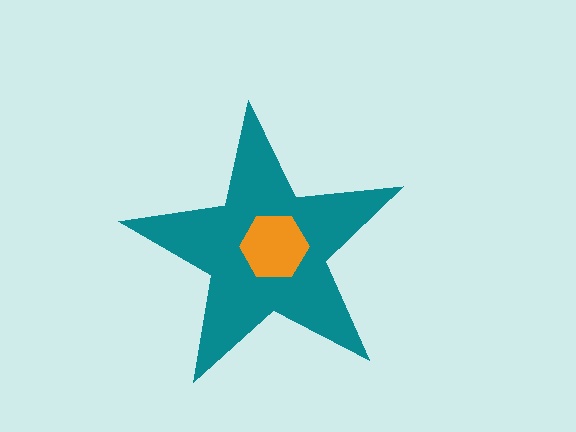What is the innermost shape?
The orange hexagon.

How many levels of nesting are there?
2.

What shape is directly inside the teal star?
The orange hexagon.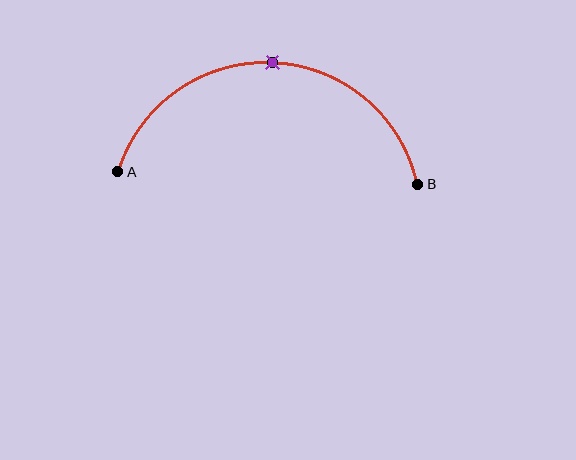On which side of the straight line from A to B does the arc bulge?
The arc bulges above the straight line connecting A and B.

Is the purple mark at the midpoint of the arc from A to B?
Yes. The purple mark lies on the arc at equal arc-length from both A and B — it is the arc midpoint.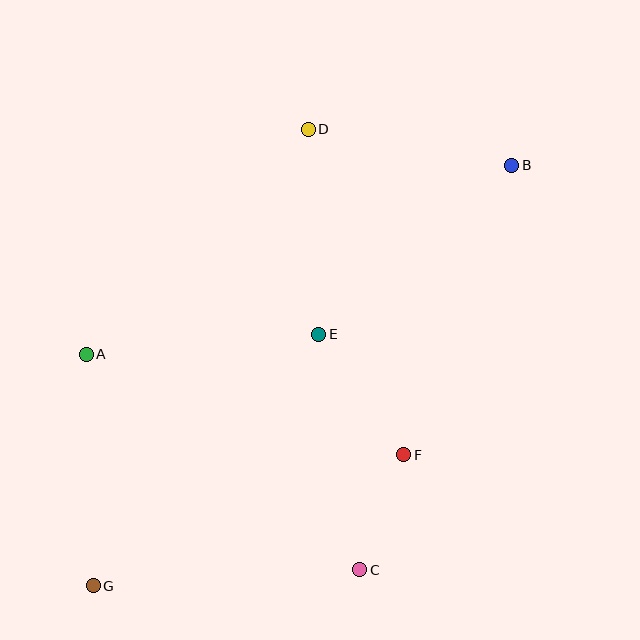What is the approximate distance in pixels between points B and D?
The distance between B and D is approximately 207 pixels.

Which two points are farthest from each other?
Points B and G are farthest from each other.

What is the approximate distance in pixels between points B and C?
The distance between B and C is approximately 432 pixels.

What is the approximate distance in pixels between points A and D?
The distance between A and D is approximately 317 pixels.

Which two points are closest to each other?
Points C and F are closest to each other.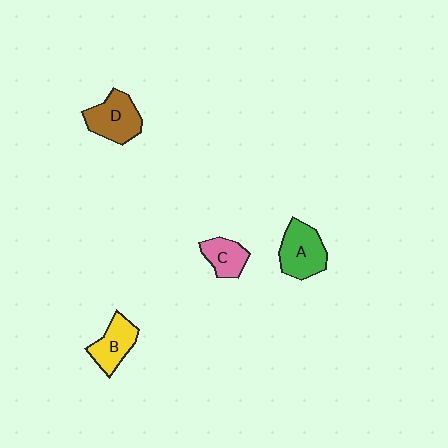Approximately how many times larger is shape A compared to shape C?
Approximately 1.5 times.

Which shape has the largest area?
Shape A (green).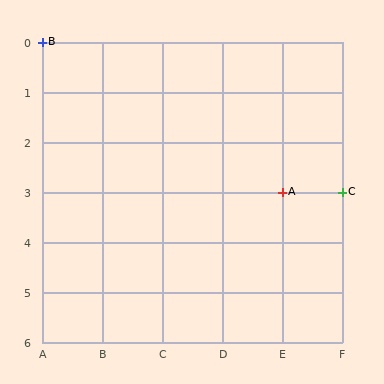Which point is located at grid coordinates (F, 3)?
Point C is at (F, 3).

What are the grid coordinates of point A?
Point A is at grid coordinates (E, 3).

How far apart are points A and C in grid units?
Points A and C are 1 column apart.